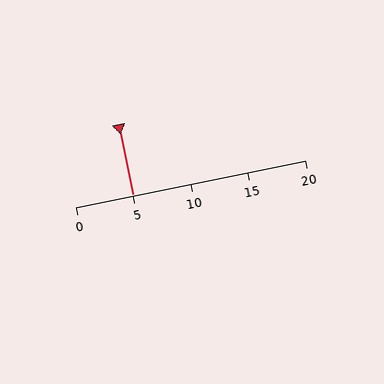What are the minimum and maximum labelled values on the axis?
The axis runs from 0 to 20.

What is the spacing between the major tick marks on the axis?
The major ticks are spaced 5 apart.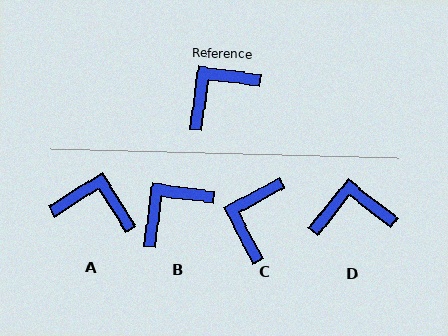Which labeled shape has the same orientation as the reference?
B.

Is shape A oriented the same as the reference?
No, it is off by about 50 degrees.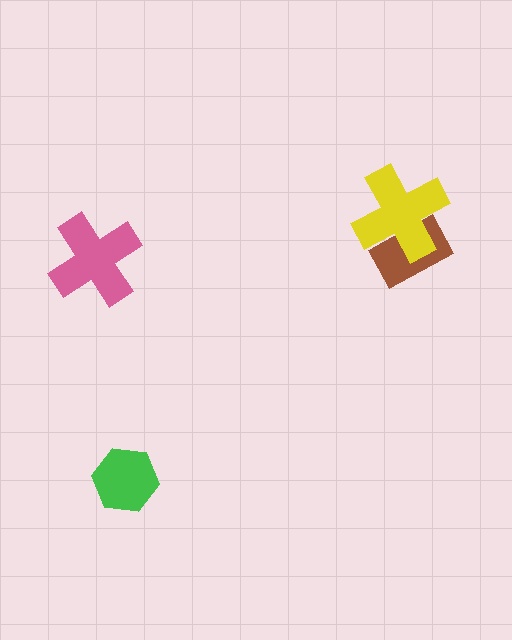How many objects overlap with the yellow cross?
1 object overlaps with the yellow cross.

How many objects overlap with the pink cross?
0 objects overlap with the pink cross.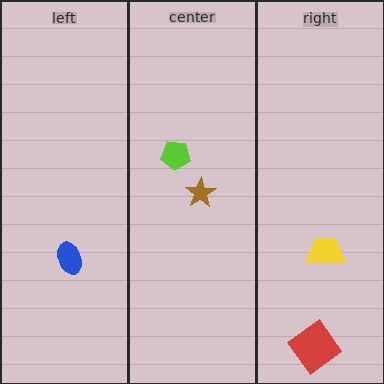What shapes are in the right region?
The yellow trapezoid, the red diamond.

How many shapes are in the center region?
2.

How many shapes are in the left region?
1.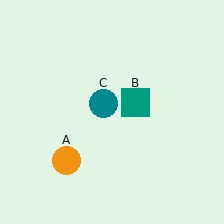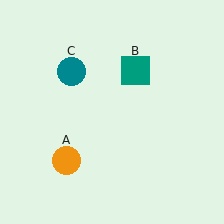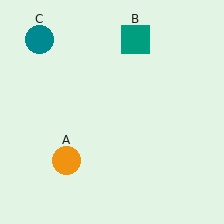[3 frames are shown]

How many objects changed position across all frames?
2 objects changed position: teal square (object B), teal circle (object C).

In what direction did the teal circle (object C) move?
The teal circle (object C) moved up and to the left.